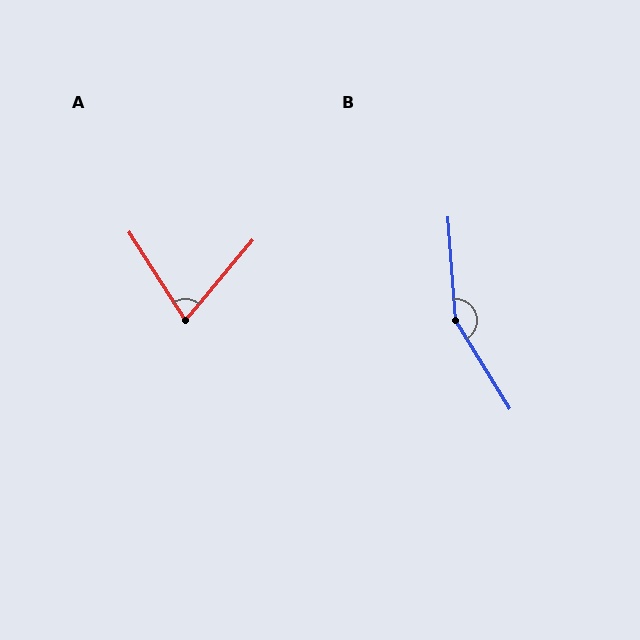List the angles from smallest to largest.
A (72°), B (152°).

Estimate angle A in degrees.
Approximately 72 degrees.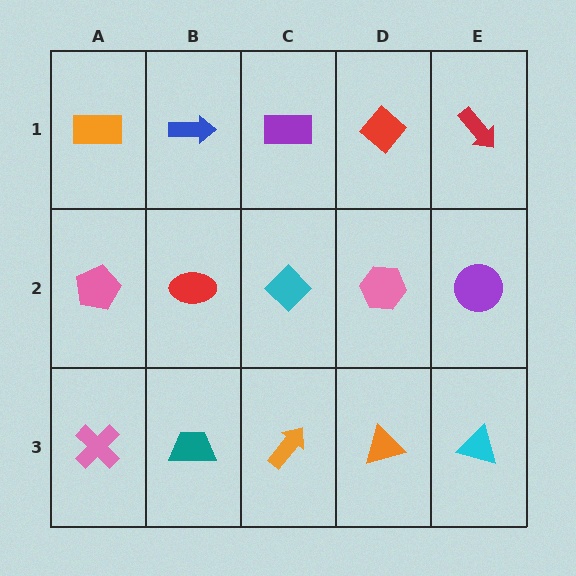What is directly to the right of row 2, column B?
A cyan diamond.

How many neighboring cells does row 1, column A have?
2.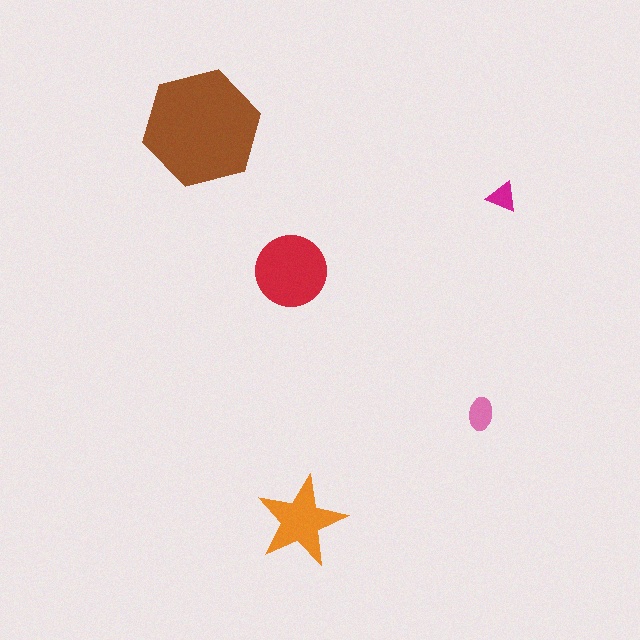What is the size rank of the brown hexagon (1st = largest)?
1st.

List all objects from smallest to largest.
The magenta triangle, the pink ellipse, the orange star, the red circle, the brown hexagon.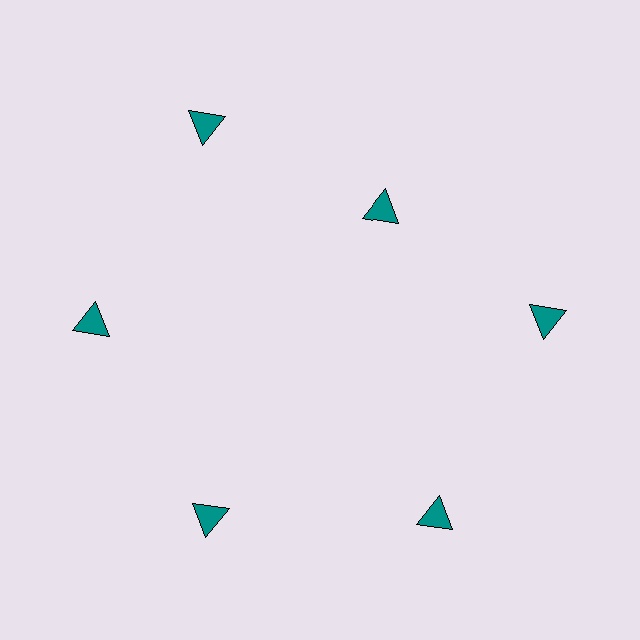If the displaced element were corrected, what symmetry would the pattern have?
It would have 6-fold rotational symmetry — the pattern would map onto itself every 60 degrees.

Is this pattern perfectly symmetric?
No. The 6 teal triangles are arranged in a ring, but one element near the 1 o'clock position is pulled inward toward the center, breaking the 6-fold rotational symmetry.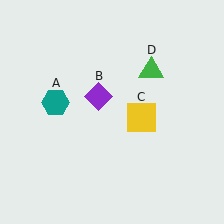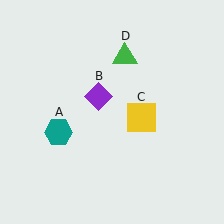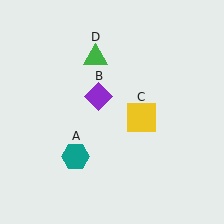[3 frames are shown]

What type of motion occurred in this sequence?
The teal hexagon (object A), green triangle (object D) rotated counterclockwise around the center of the scene.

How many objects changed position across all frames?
2 objects changed position: teal hexagon (object A), green triangle (object D).